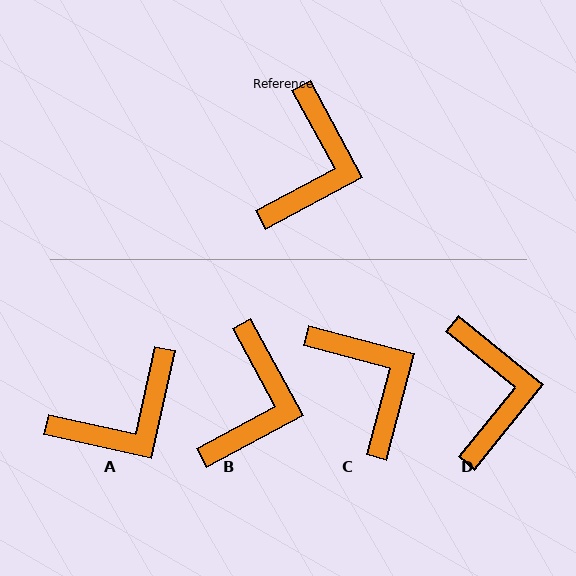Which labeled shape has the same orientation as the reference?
B.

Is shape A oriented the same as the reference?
No, it is off by about 41 degrees.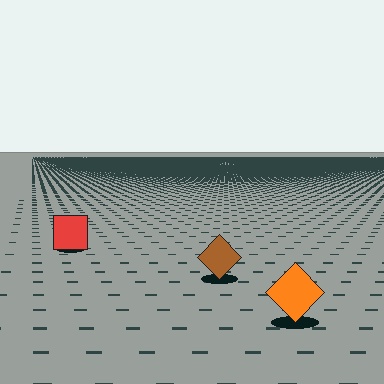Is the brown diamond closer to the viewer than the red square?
Yes. The brown diamond is closer — you can tell from the texture gradient: the ground texture is coarser near it.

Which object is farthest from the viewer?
The red square is farthest from the viewer. It appears smaller and the ground texture around it is denser.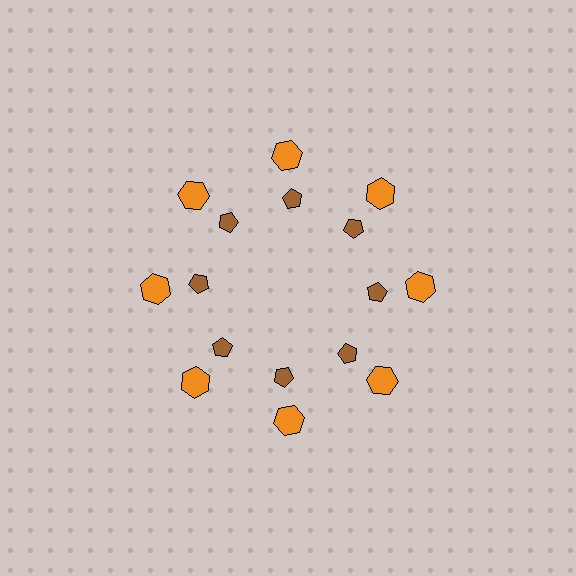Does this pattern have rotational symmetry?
Yes, this pattern has 8-fold rotational symmetry. It looks the same after rotating 45 degrees around the center.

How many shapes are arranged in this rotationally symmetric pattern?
There are 16 shapes, arranged in 8 groups of 2.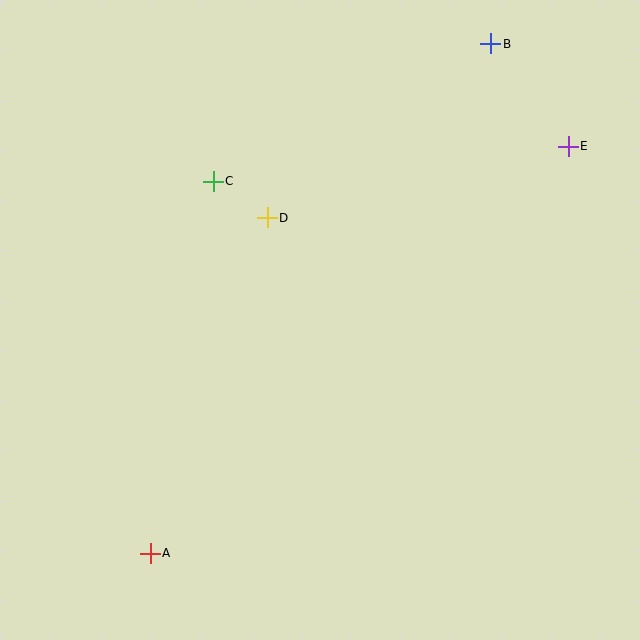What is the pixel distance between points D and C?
The distance between D and C is 65 pixels.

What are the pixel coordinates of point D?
Point D is at (267, 218).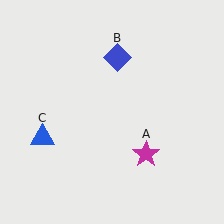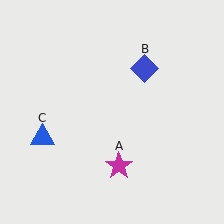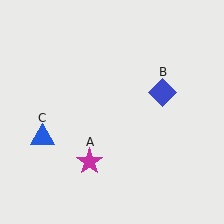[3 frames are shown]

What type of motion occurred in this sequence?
The magenta star (object A), blue diamond (object B) rotated clockwise around the center of the scene.